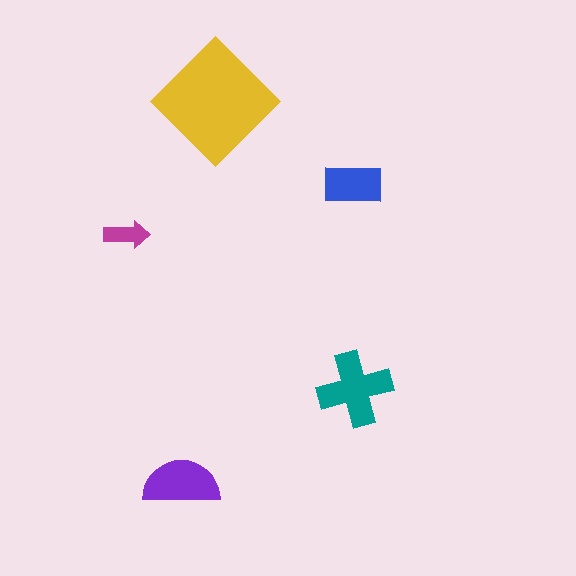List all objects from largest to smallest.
The yellow diamond, the teal cross, the purple semicircle, the blue rectangle, the magenta arrow.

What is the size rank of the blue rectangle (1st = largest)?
4th.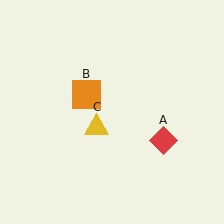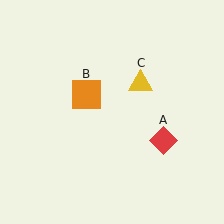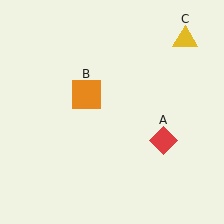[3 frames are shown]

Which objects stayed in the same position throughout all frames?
Red diamond (object A) and orange square (object B) remained stationary.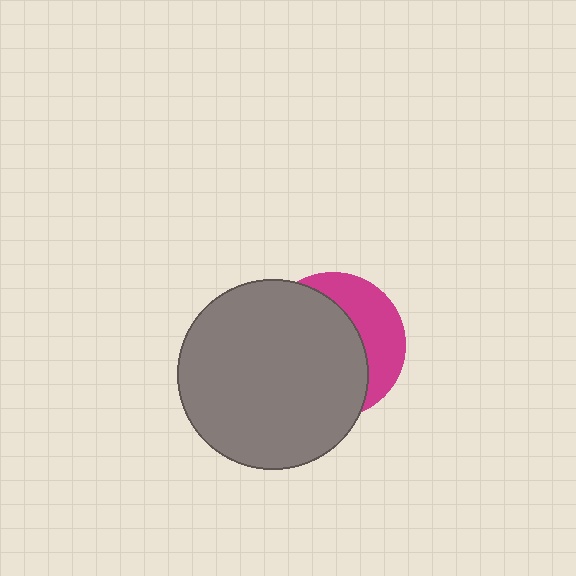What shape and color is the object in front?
The object in front is a gray circle.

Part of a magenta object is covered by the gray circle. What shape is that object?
It is a circle.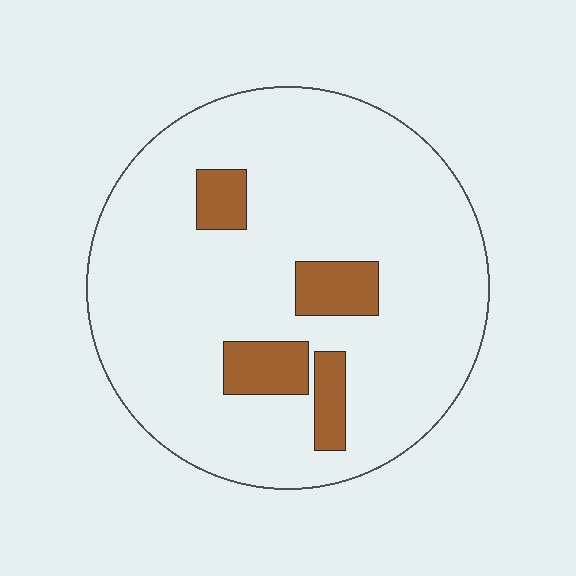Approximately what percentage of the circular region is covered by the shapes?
Approximately 10%.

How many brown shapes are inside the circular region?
4.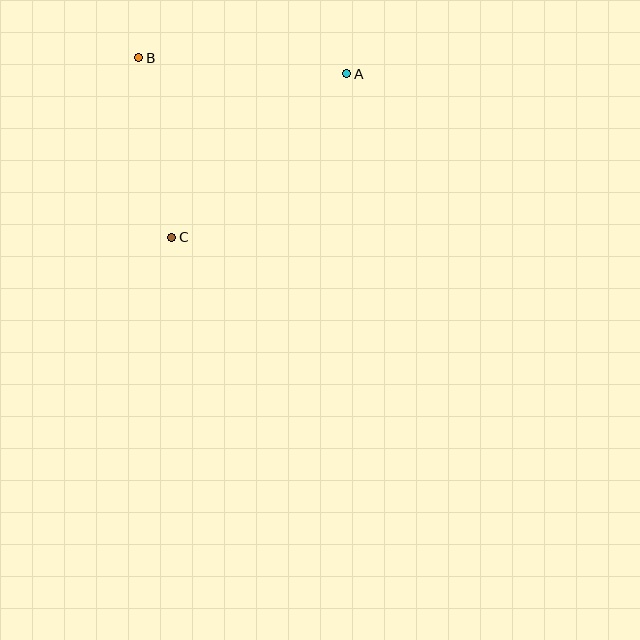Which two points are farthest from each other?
Points A and C are farthest from each other.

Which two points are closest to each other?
Points B and C are closest to each other.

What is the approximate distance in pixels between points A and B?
The distance between A and B is approximately 209 pixels.